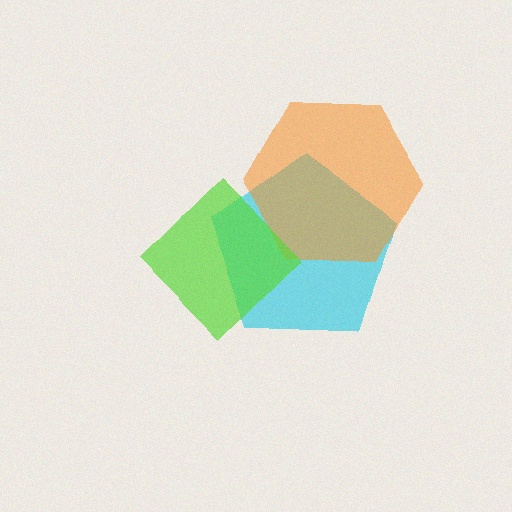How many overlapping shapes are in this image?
There are 3 overlapping shapes in the image.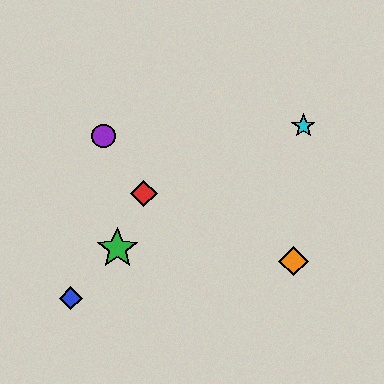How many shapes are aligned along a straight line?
3 shapes (the red diamond, the yellow diamond, the orange diamond) are aligned along a straight line.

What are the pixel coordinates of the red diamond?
The red diamond is at (144, 193).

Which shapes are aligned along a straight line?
The red diamond, the yellow diamond, the orange diamond are aligned along a straight line.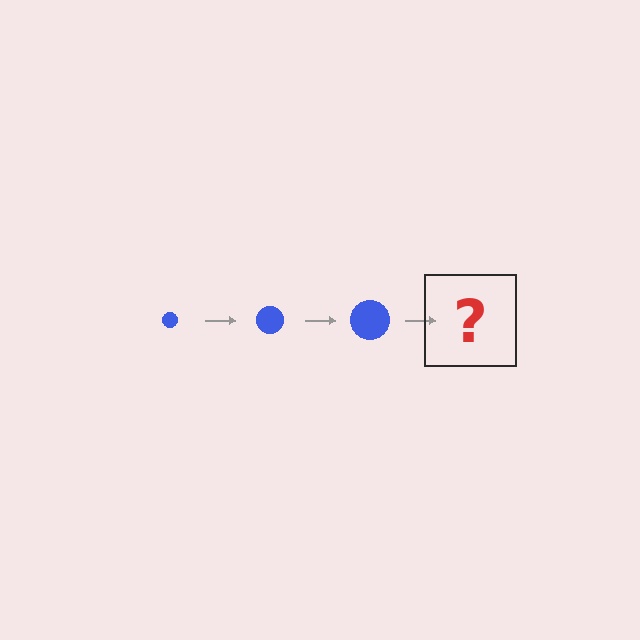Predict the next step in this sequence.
The next step is a blue circle, larger than the previous one.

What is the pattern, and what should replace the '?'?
The pattern is that the circle gets progressively larger each step. The '?' should be a blue circle, larger than the previous one.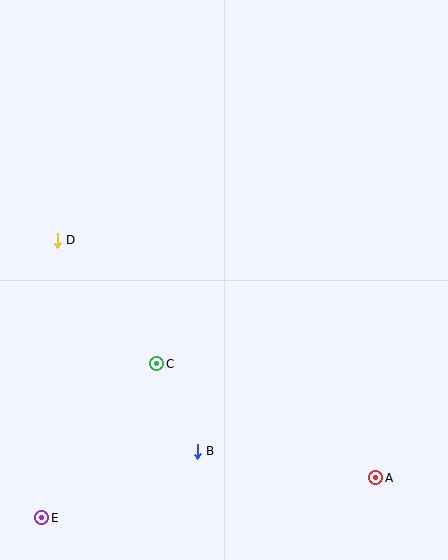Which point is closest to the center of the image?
Point C at (157, 364) is closest to the center.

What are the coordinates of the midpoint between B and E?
The midpoint between B and E is at (119, 485).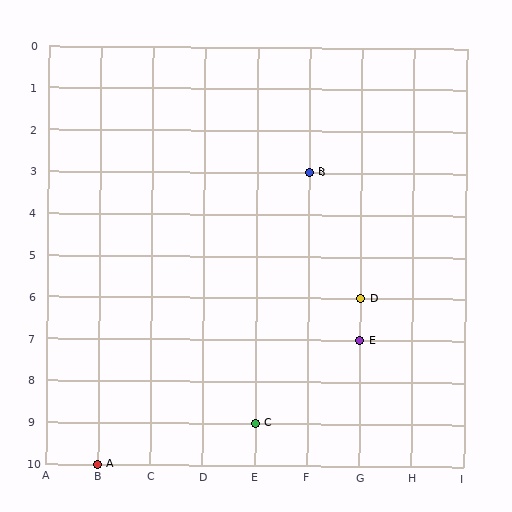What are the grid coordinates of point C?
Point C is at grid coordinates (E, 9).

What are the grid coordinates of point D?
Point D is at grid coordinates (G, 6).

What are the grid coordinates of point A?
Point A is at grid coordinates (B, 10).